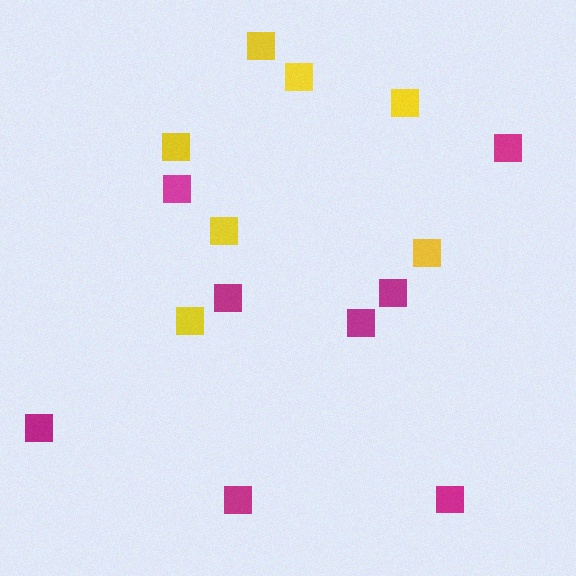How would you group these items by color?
There are 2 groups: one group of yellow squares (7) and one group of magenta squares (8).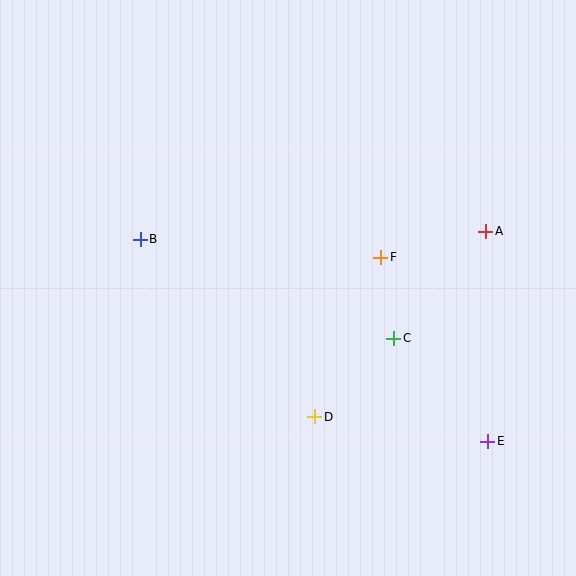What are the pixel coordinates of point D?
Point D is at (315, 417).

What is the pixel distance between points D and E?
The distance between D and E is 175 pixels.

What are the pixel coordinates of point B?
Point B is at (140, 239).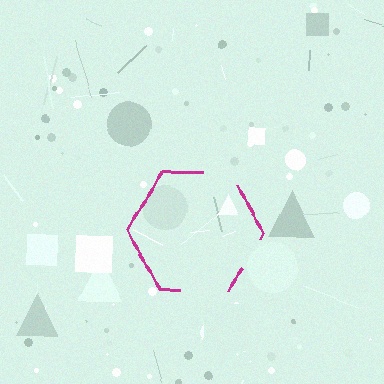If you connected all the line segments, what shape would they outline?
They would outline a hexagon.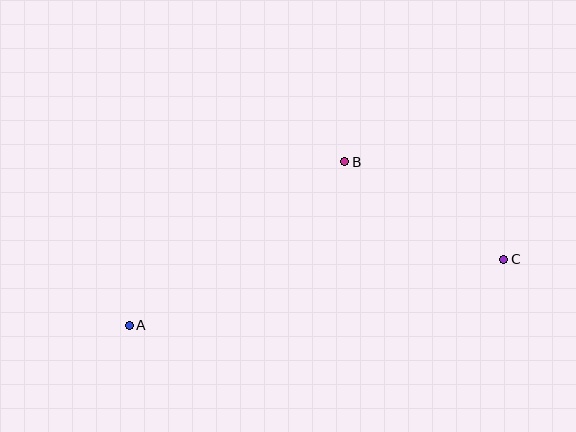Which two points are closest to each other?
Points B and C are closest to each other.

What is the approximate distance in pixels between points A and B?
The distance between A and B is approximately 271 pixels.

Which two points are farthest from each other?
Points A and C are farthest from each other.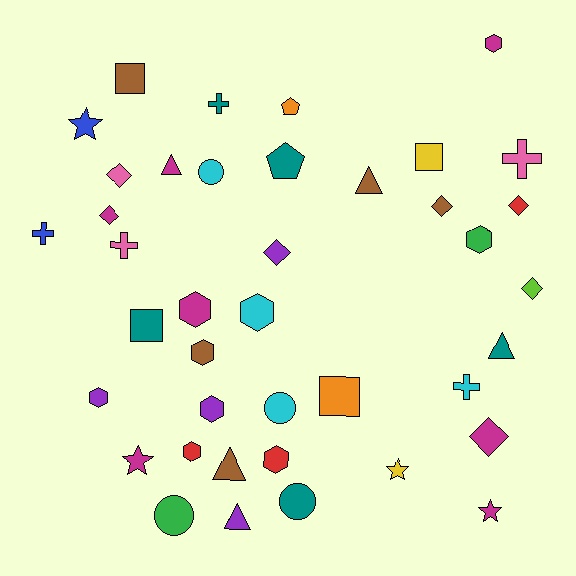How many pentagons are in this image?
There are 2 pentagons.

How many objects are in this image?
There are 40 objects.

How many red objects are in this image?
There are 3 red objects.